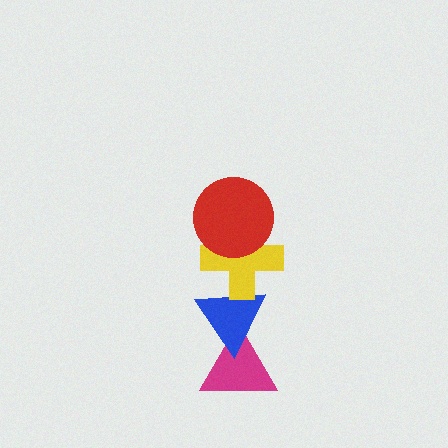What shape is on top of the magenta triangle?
The blue triangle is on top of the magenta triangle.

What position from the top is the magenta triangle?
The magenta triangle is 4th from the top.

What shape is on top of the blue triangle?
The yellow cross is on top of the blue triangle.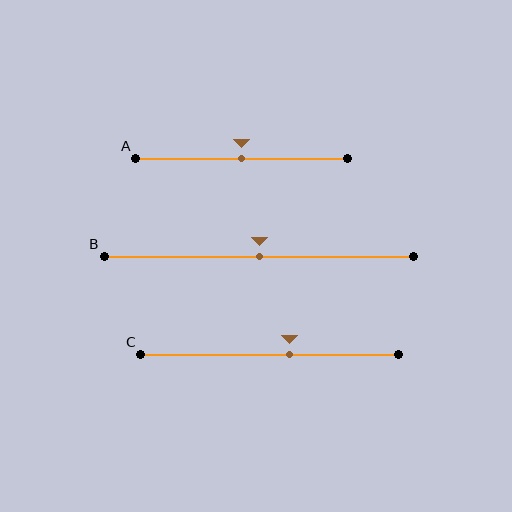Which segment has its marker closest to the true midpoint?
Segment A has its marker closest to the true midpoint.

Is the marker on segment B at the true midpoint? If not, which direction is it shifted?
Yes, the marker on segment B is at the true midpoint.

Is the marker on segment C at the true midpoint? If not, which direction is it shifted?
No, the marker on segment C is shifted to the right by about 8% of the segment length.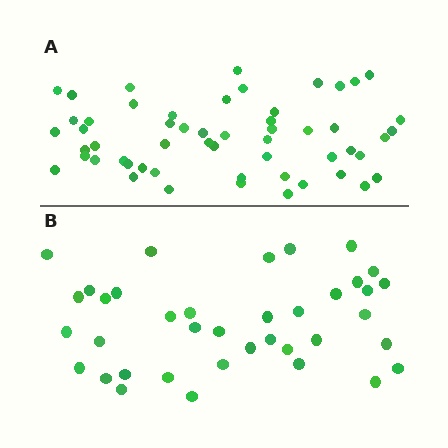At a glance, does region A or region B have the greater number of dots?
Region A (the top region) has more dots.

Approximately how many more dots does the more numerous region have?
Region A has approximately 15 more dots than region B.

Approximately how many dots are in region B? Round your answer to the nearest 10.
About 40 dots. (The exact count is 38, which rounds to 40.)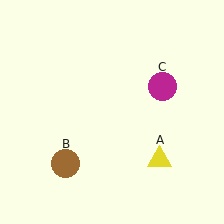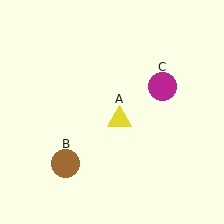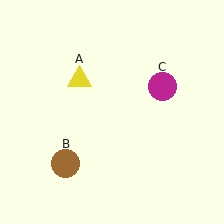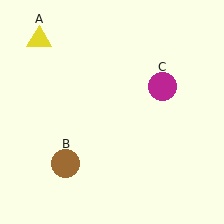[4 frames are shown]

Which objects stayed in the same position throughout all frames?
Brown circle (object B) and magenta circle (object C) remained stationary.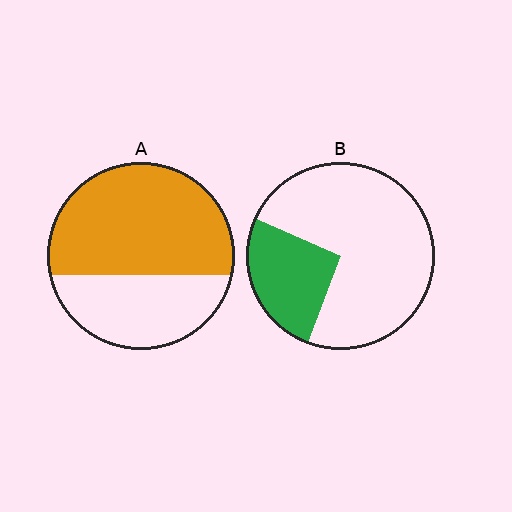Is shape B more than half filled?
No.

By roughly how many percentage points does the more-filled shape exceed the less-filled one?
By roughly 35 percentage points (A over B).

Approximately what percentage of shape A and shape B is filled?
A is approximately 65% and B is approximately 25%.